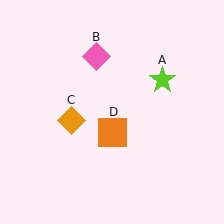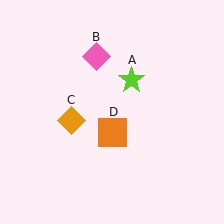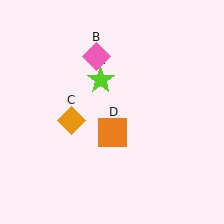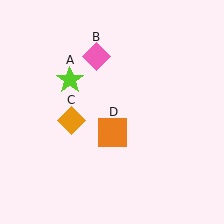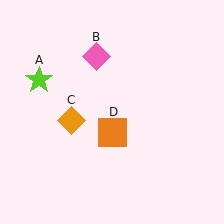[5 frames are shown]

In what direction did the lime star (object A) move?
The lime star (object A) moved left.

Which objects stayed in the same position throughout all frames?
Pink diamond (object B) and orange diamond (object C) and orange square (object D) remained stationary.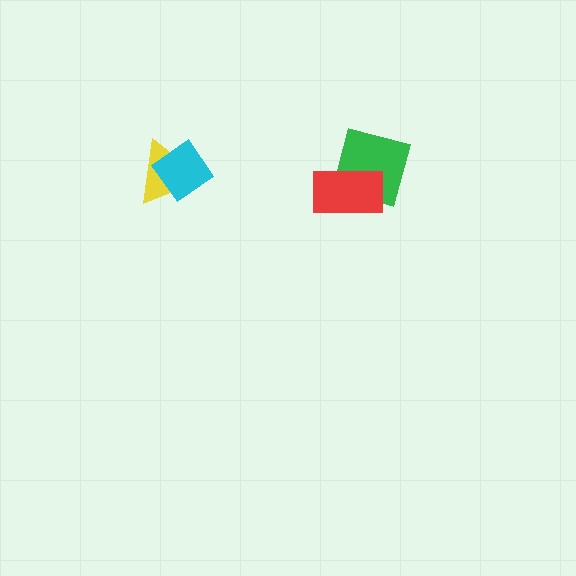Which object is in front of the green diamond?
The red rectangle is in front of the green diamond.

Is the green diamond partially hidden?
Yes, it is partially covered by another shape.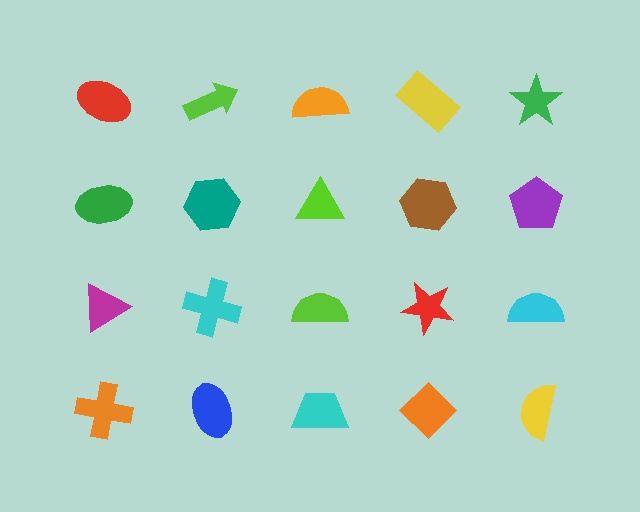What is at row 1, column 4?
A yellow rectangle.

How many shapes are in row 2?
5 shapes.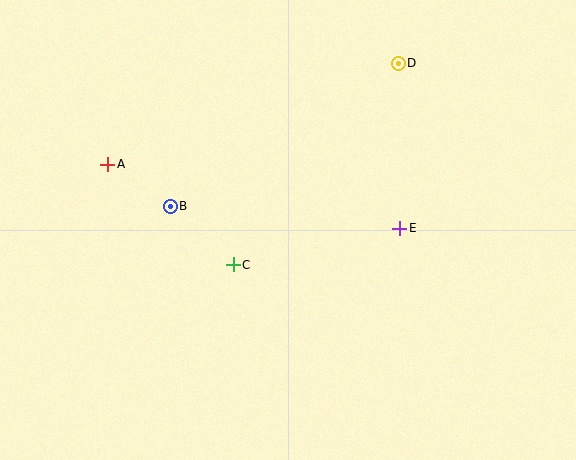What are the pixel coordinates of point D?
Point D is at (398, 63).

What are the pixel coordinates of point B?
Point B is at (170, 206).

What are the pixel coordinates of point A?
Point A is at (108, 164).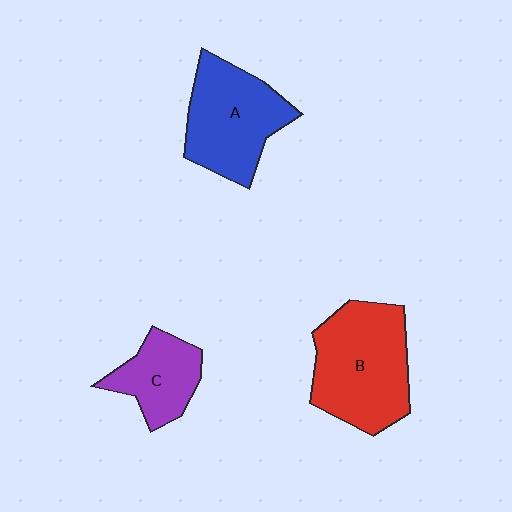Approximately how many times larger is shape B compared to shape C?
Approximately 1.8 times.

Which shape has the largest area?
Shape B (red).